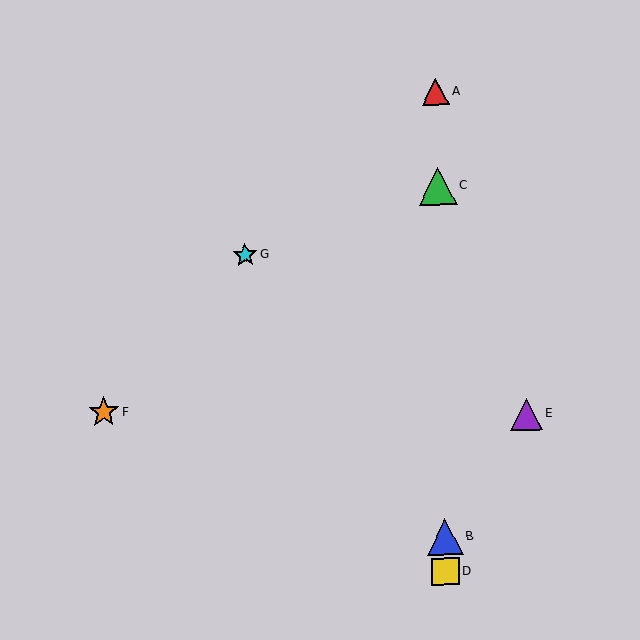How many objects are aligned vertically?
4 objects (A, B, C, D) are aligned vertically.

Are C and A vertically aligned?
Yes, both are at x≈438.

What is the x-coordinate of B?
Object B is at x≈445.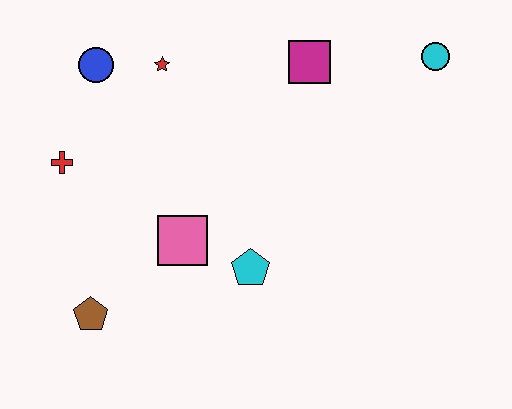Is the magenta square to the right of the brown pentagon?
Yes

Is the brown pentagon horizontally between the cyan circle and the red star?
No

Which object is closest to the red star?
The blue circle is closest to the red star.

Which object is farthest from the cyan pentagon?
The cyan circle is farthest from the cyan pentagon.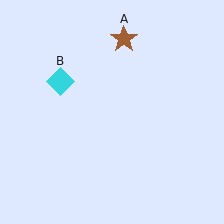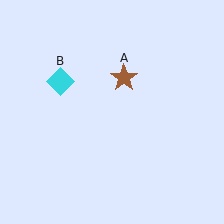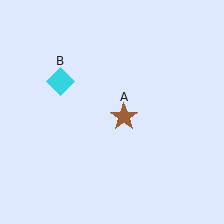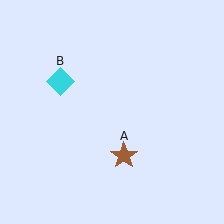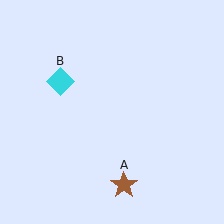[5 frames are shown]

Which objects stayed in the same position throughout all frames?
Cyan diamond (object B) remained stationary.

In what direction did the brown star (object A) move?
The brown star (object A) moved down.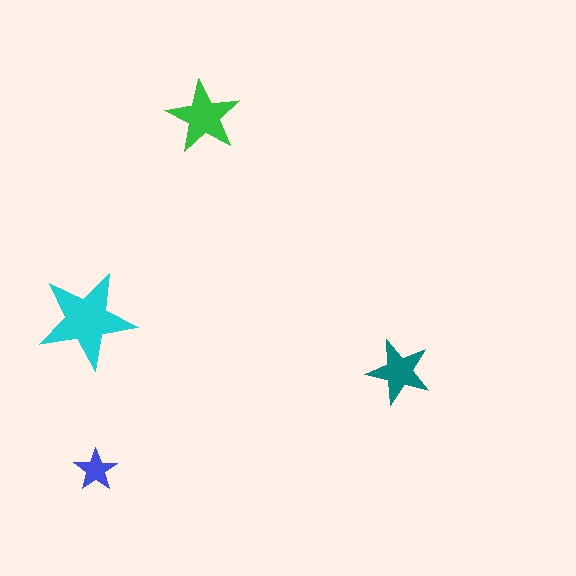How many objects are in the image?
There are 4 objects in the image.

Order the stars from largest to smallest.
the cyan one, the green one, the teal one, the blue one.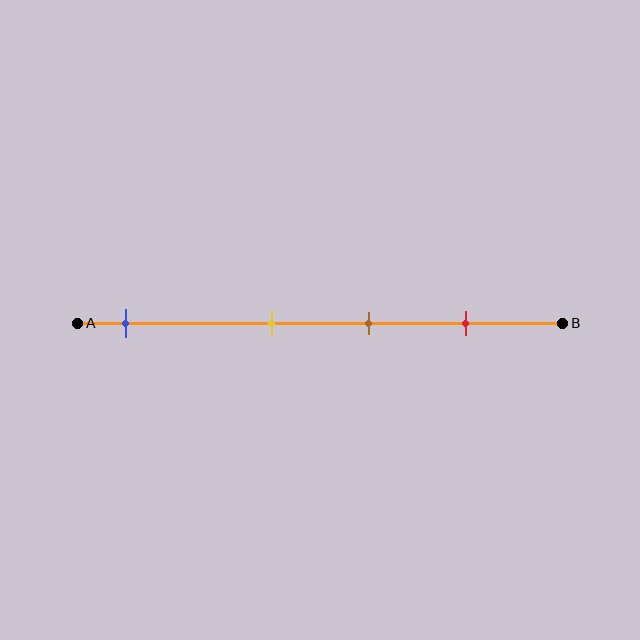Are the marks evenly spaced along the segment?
No, the marks are not evenly spaced.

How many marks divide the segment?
There are 4 marks dividing the segment.